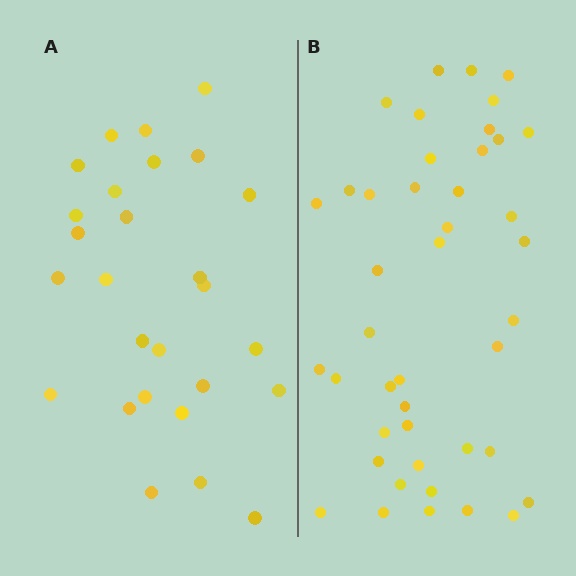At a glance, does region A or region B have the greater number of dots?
Region B (the right region) has more dots.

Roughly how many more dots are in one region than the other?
Region B has approximately 15 more dots than region A.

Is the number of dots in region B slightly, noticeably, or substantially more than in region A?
Region B has substantially more. The ratio is roughly 1.6 to 1.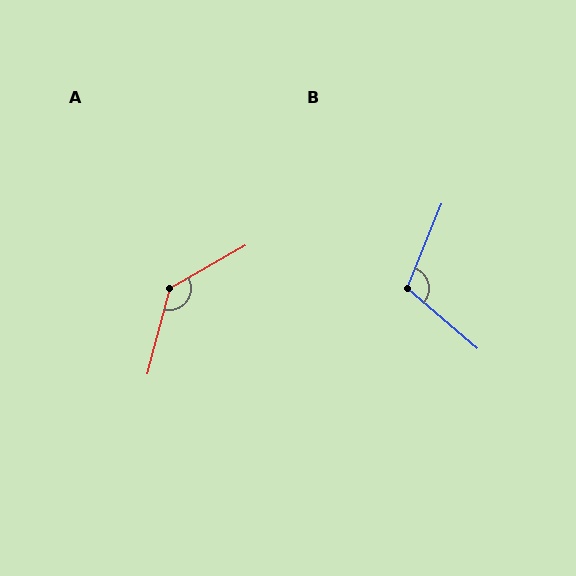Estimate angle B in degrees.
Approximately 109 degrees.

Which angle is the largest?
A, at approximately 134 degrees.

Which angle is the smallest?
B, at approximately 109 degrees.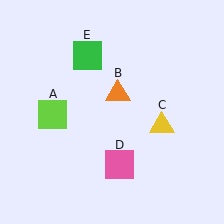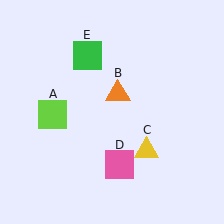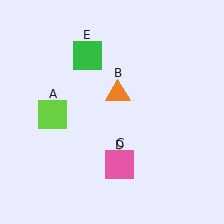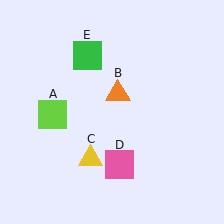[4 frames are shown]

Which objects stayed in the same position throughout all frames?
Lime square (object A) and orange triangle (object B) and pink square (object D) and green square (object E) remained stationary.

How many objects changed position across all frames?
1 object changed position: yellow triangle (object C).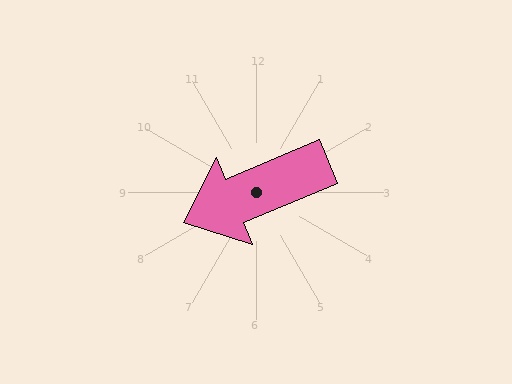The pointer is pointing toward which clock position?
Roughly 8 o'clock.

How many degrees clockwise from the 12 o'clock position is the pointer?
Approximately 247 degrees.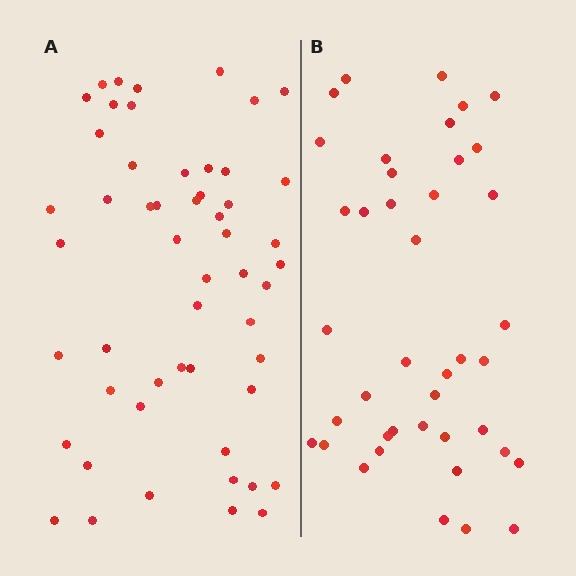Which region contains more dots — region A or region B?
Region A (the left region) has more dots.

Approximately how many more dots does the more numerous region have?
Region A has roughly 12 or so more dots than region B.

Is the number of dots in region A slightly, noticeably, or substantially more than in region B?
Region A has noticeably more, but not dramatically so. The ratio is roughly 1.3 to 1.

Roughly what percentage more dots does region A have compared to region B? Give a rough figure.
About 30% more.